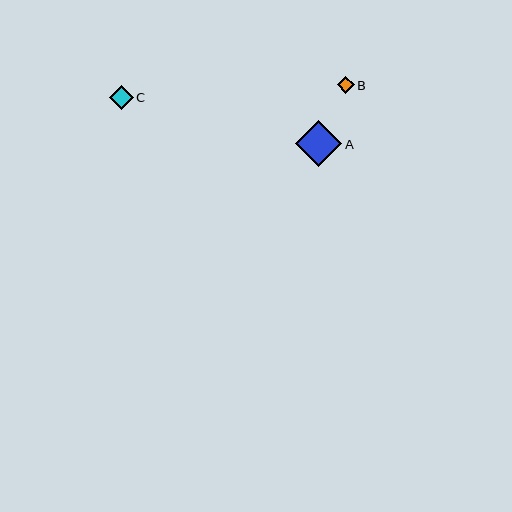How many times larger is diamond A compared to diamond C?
Diamond A is approximately 2.0 times the size of diamond C.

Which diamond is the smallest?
Diamond B is the smallest with a size of approximately 17 pixels.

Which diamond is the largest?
Diamond A is the largest with a size of approximately 46 pixels.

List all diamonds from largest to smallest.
From largest to smallest: A, C, B.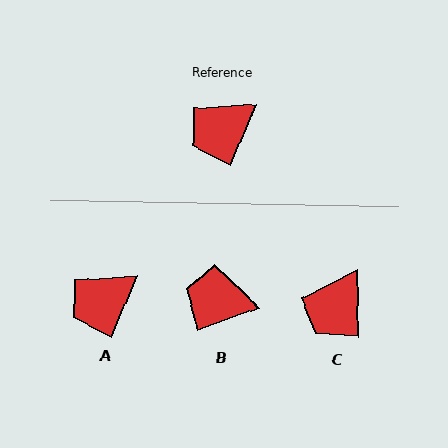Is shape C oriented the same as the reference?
No, it is off by about 23 degrees.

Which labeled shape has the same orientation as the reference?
A.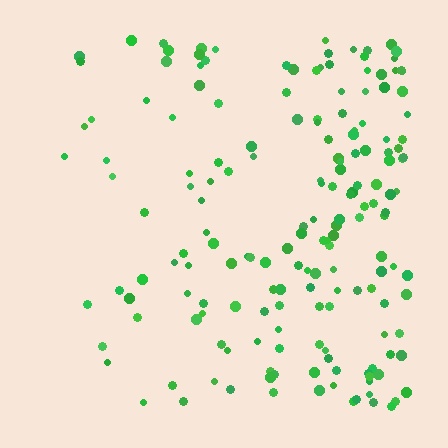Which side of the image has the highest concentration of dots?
The right.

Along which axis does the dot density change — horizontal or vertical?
Horizontal.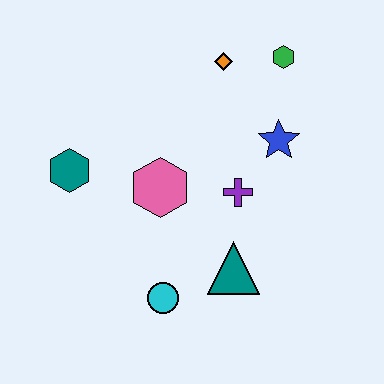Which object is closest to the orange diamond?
The green hexagon is closest to the orange diamond.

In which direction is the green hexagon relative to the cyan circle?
The green hexagon is above the cyan circle.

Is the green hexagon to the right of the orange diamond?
Yes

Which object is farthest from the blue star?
The teal hexagon is farthest from the blue star.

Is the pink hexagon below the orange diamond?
Yes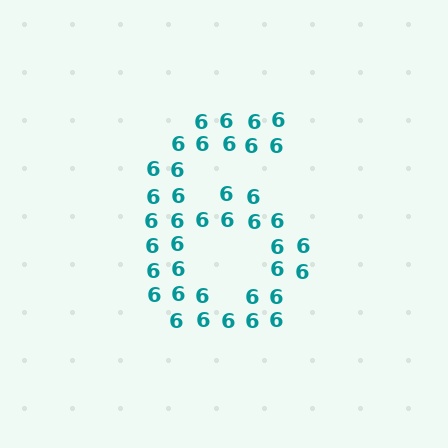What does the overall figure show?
The overall figure shows the digit 6.